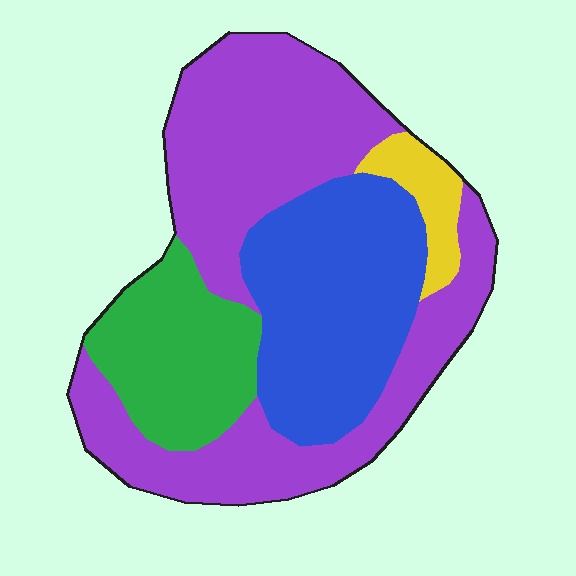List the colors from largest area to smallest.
From largest to smallest: purple, blue, green, yellow.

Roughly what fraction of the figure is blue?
Blue covers about 30% of the figure.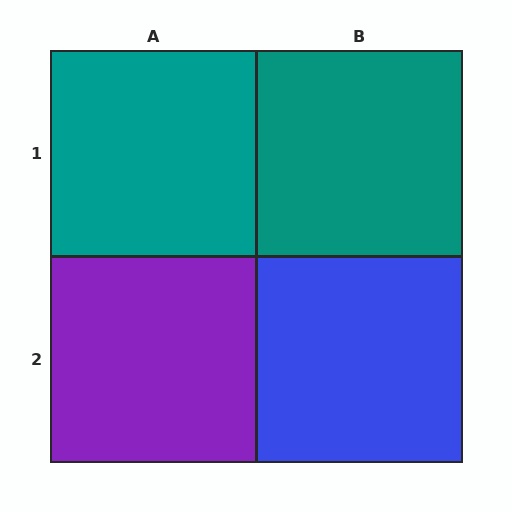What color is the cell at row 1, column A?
Teal.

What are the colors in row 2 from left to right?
Purple, blue.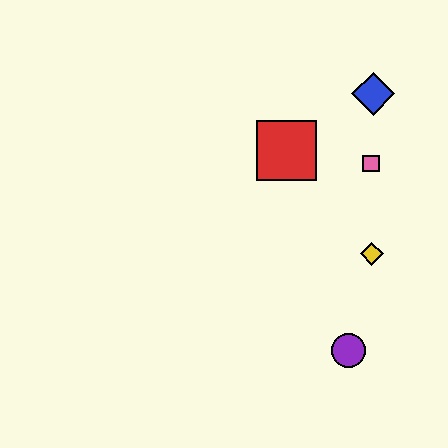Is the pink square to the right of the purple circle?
Yes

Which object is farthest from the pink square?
The purple circle is farthest from the pink square.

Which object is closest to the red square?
The pink square is closest to the red square.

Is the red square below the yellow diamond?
No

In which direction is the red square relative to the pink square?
The red square is to the left of the pink square.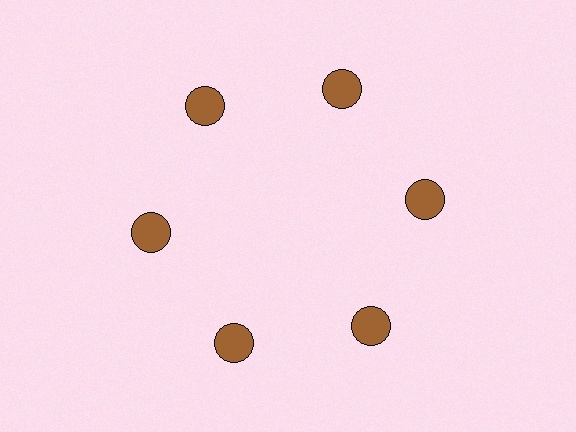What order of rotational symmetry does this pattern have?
This pattern has 6-fold rotational symmetry.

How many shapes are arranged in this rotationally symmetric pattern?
There are 6 shapes, arranged in 6 groups of 1.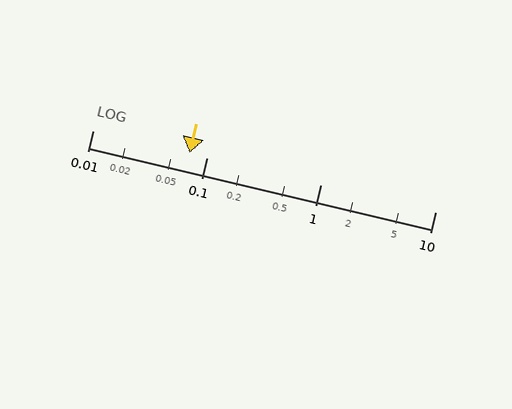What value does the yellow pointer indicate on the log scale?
The pointer indicates approximately 0.07.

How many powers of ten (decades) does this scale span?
The scale spans 3 decades, from 0.01 to 10.